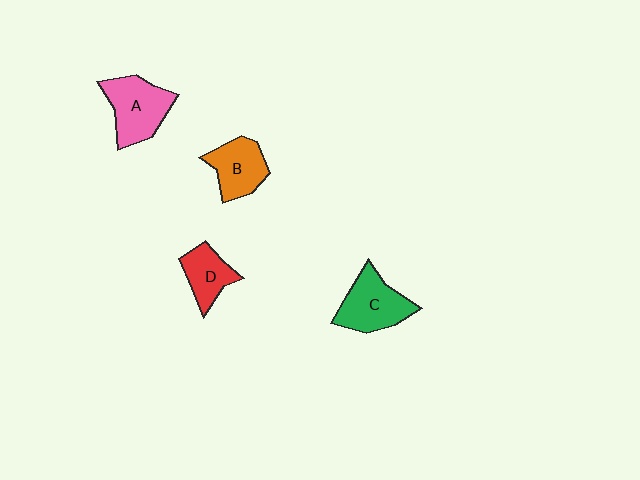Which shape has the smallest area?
Shape D (red).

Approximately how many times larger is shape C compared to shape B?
Approximately 1.2 times.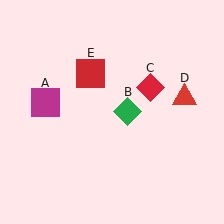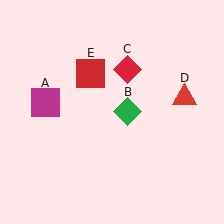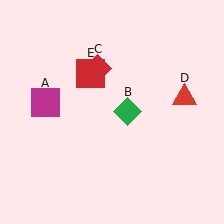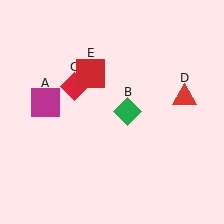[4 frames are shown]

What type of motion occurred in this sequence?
The red diamond (object C) rotated counterclockwise around the center of the scene.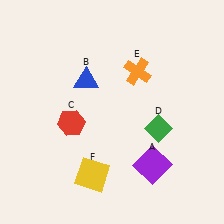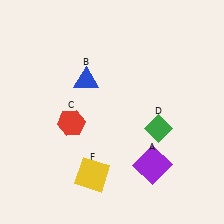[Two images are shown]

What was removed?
The orange cross (E) was removed in Image 2.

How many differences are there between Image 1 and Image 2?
There is 1 difference between the two images.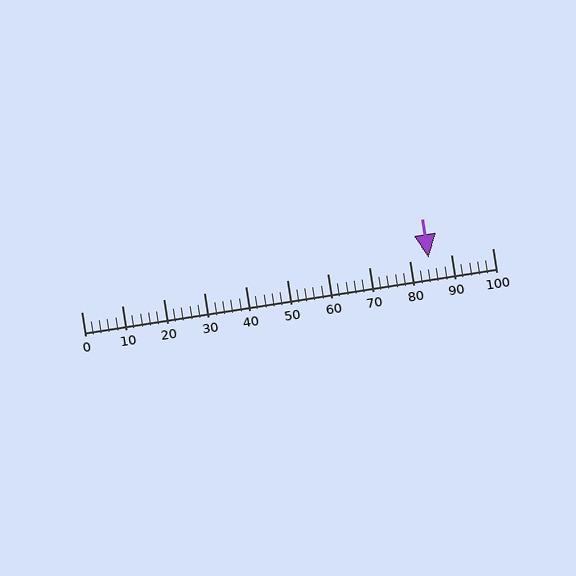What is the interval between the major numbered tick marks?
The major tick marks are spaced 10 units apart.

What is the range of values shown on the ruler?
The ruler shows values from 0 to 100.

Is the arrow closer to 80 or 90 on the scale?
The arrow is closer to 80.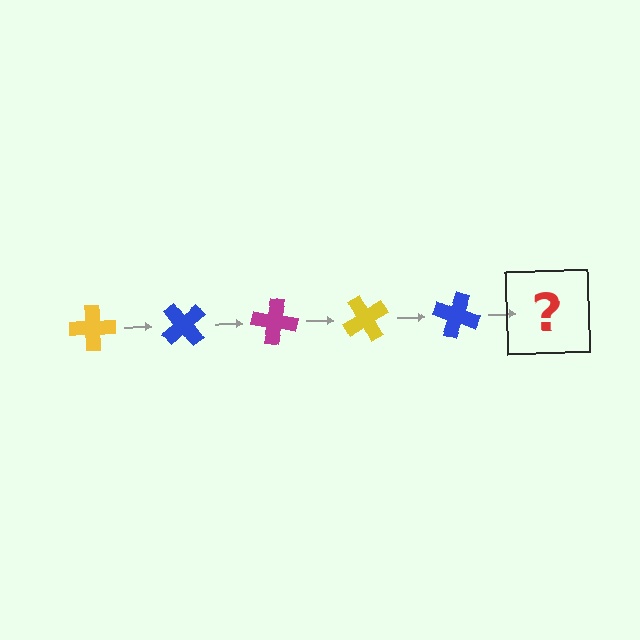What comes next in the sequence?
The next element should be a magenta cross, rotated 250 degrees from the start.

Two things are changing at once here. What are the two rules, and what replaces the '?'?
The two rules are that it rotates 50 degrees each step and the color cycles through yellow, blue, and magenta. The '?' should be a magenta cross, rotated 250 degrees from the start.